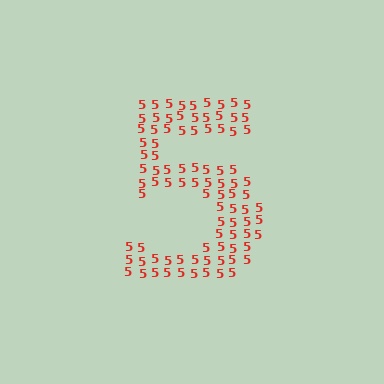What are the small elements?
The small elements are digit 5's.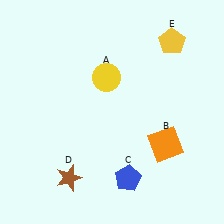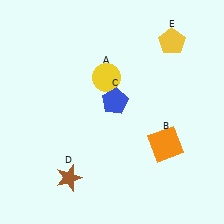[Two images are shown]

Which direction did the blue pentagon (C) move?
The blue pentagon (C) moved up.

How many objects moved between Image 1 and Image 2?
1 object moved between the two images.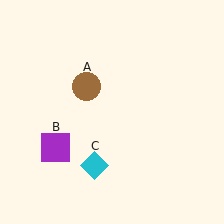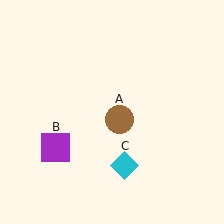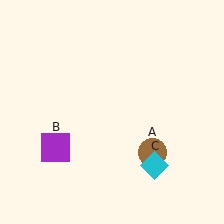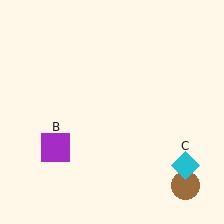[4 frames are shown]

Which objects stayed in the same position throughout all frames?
Purple square (object B) remained stationary.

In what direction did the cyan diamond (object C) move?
The cyan diamond (object C) moved right.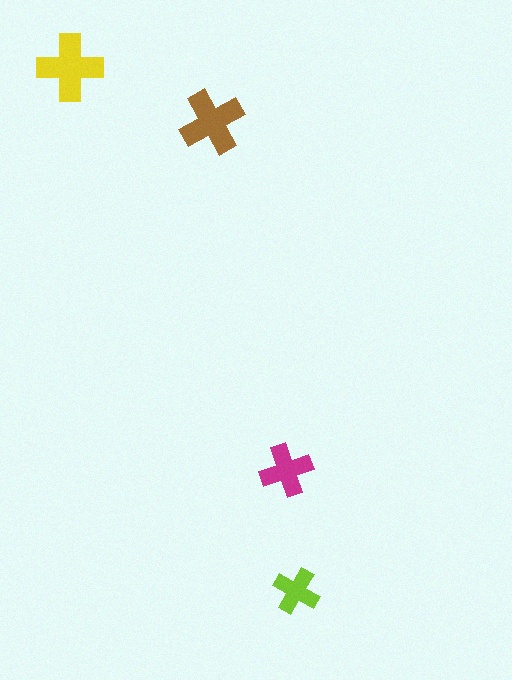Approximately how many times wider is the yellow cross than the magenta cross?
About 1.5 times wider.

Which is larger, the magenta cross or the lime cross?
The magenta one.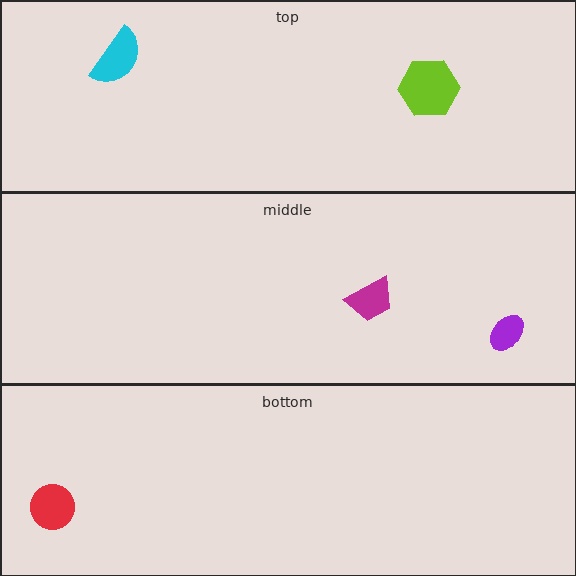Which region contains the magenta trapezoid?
The middle region.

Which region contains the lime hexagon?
The top region.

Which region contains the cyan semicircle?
The top region.